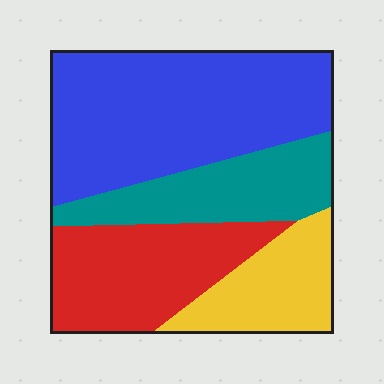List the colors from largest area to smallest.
From largest to smallest: blue, red, teal, yellow.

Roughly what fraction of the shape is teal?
Teal covers around 20% of the shape.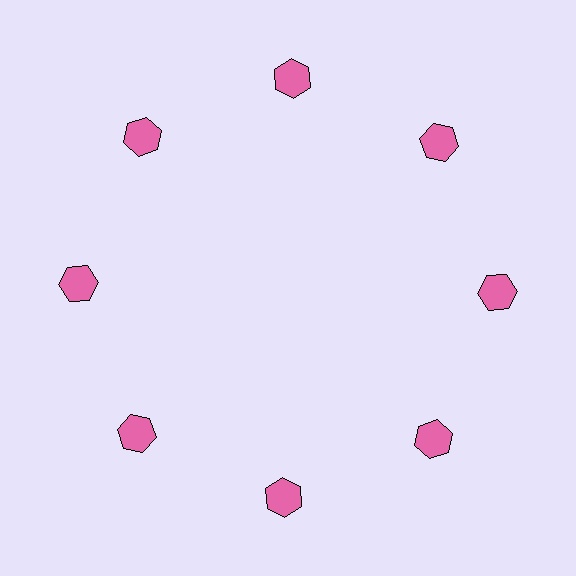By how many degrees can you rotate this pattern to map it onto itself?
The pattern maps onto itself every 45 degrees of rotation.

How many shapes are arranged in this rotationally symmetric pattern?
There are 8 shapes, arranged in 8 groups of 1.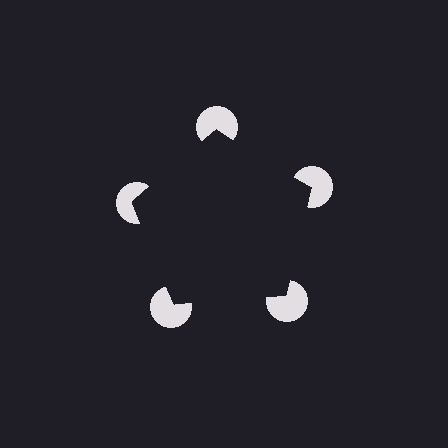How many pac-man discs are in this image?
There are 5 — one at each vertex of the illusory pentagon.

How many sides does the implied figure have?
5 sides.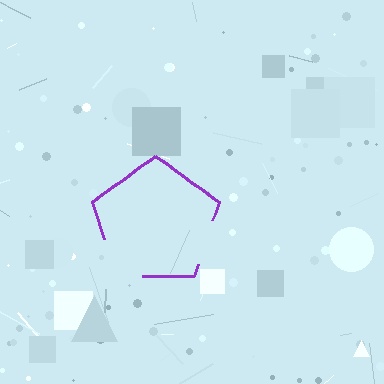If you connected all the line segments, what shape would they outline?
They would outline a pentagon.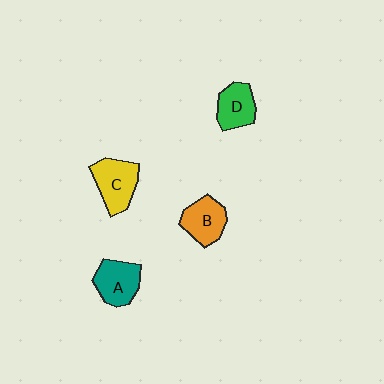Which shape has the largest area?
Shape C (yellow).